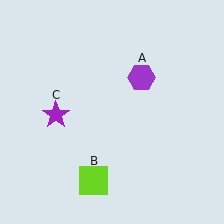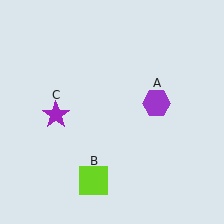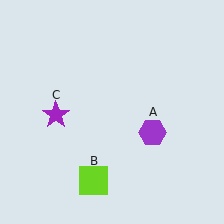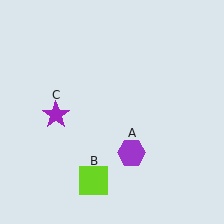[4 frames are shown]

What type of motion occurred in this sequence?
The purple hexagon (object A) rotated clockwise around the center of the scene.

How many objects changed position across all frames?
1 object changed position: purple hexagon (object A).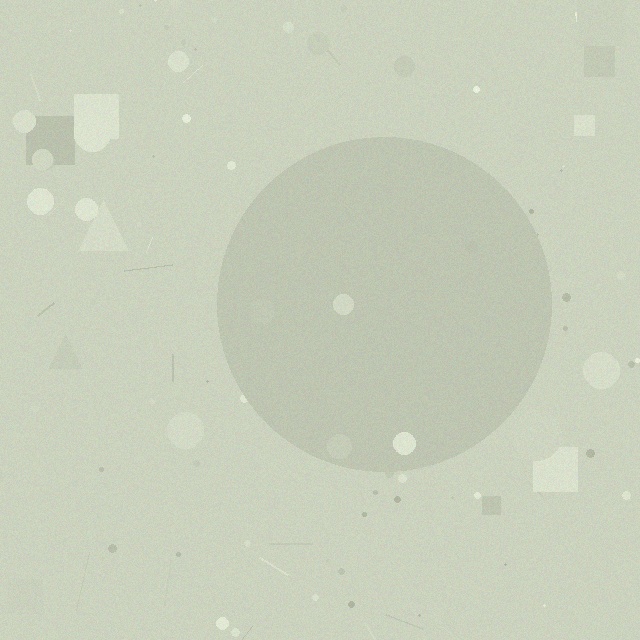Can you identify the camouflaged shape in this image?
The camouflaged shape is a circle.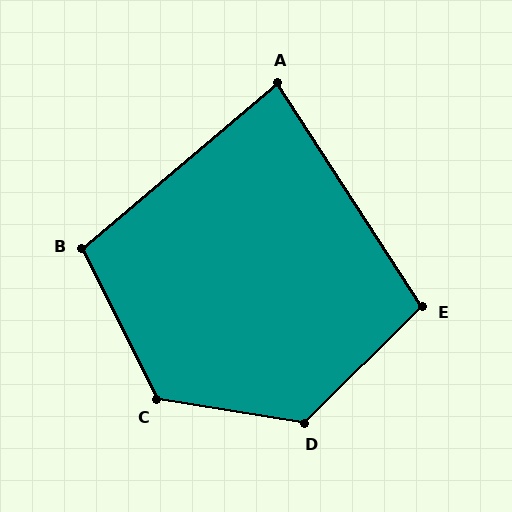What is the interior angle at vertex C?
Approximately 126 degrees (obtuse).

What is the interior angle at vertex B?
Approximately 104 degrees (obtuse).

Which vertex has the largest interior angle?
D, at approximately 126 degrees.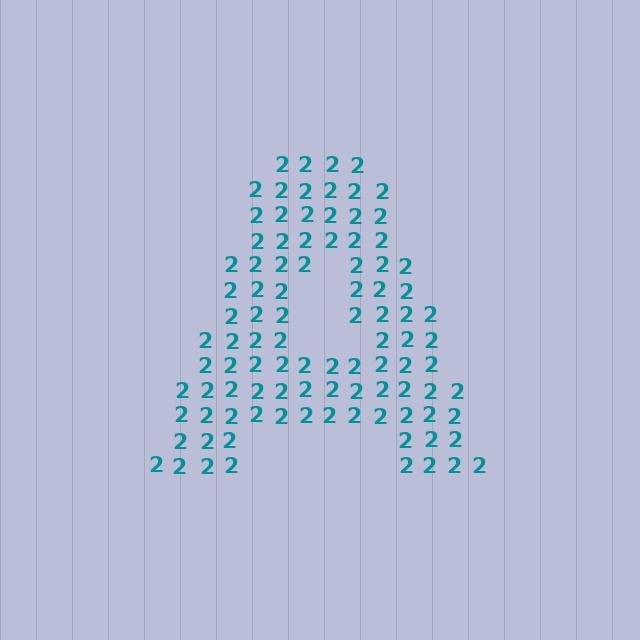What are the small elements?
The small elements are digit 2's.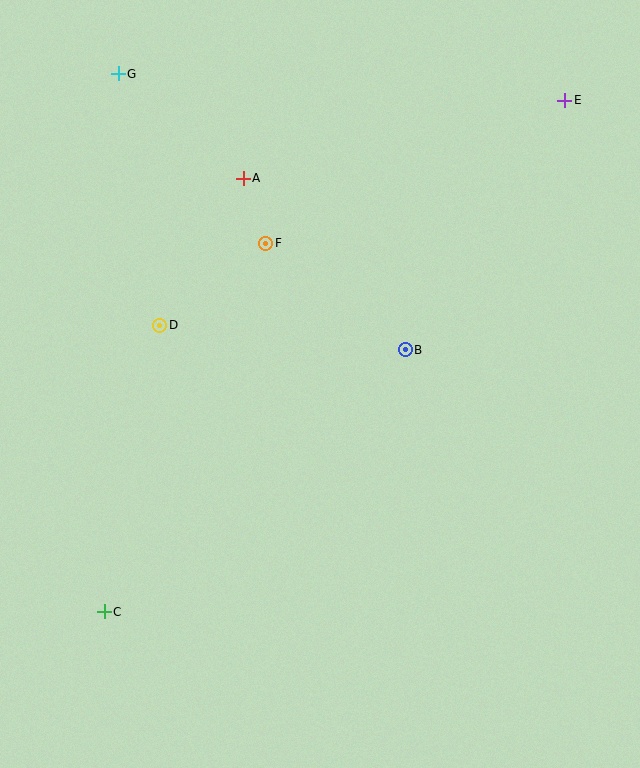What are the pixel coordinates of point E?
Point E is at (565, 100).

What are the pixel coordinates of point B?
Point B is at (405, 350).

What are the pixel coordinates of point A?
Point A is at (243, 178).